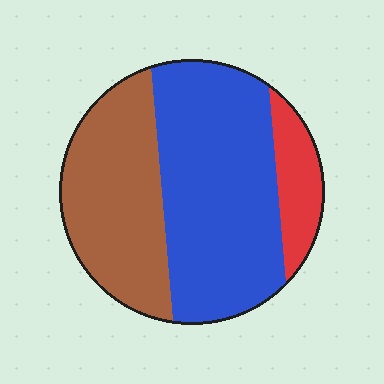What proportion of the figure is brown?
Brown takes up about three eighths (3/8) of the figure.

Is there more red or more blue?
Blue.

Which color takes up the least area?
Red, at roughly 10%.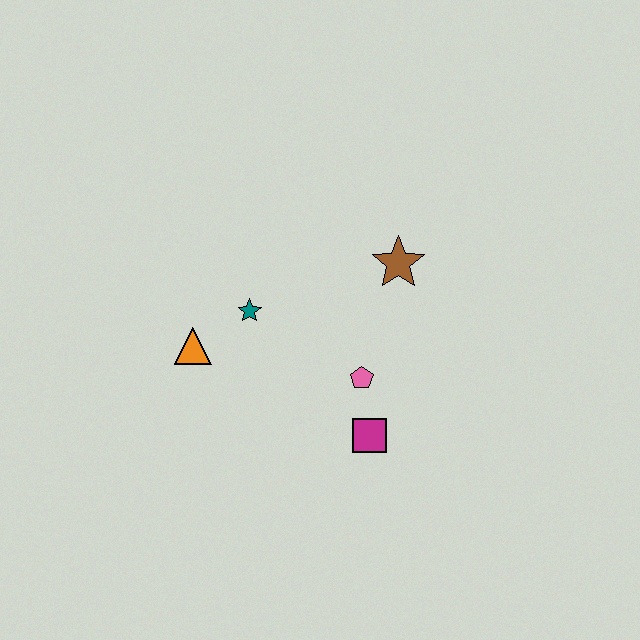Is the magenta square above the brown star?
No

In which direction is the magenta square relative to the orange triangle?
The magenta square is to the right of the orange triangle.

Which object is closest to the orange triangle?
The teal star is closest to the orange triangle.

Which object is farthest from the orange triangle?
The brown star is farthest from the orange triangle.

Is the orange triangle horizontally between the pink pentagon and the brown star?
No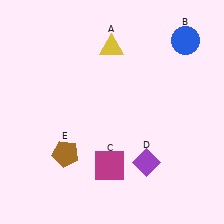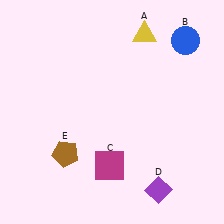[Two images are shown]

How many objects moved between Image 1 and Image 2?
2 objects moved between the two images.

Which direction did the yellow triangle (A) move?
The yellow triangle (A) moved right.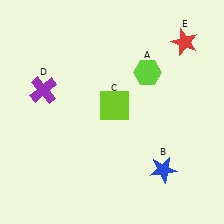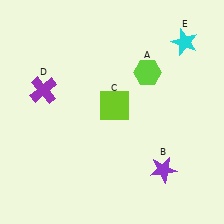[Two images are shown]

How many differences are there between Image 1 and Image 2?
There are 2 differences between the two images.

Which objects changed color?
B changed from blue to purple. E changed from red to cyan.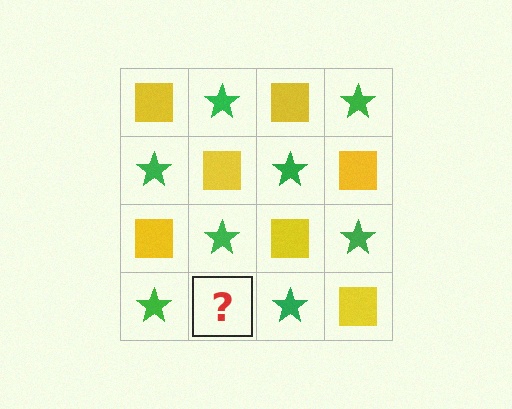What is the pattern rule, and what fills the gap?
The rule is that it alternates yellow square and green star in a checkerboard pattern. The gap should be filled with a yellow square.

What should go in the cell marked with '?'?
The missing cell should contain a yellow square.